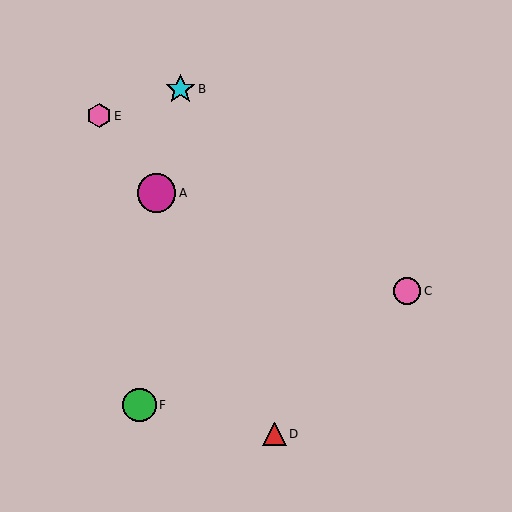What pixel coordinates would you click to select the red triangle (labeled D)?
Click at (274, 434) to select the red triangle D.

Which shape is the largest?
The magenta circle (labeled A) is the largest.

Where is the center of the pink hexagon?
The center of the pink hexagon is at (99, 116).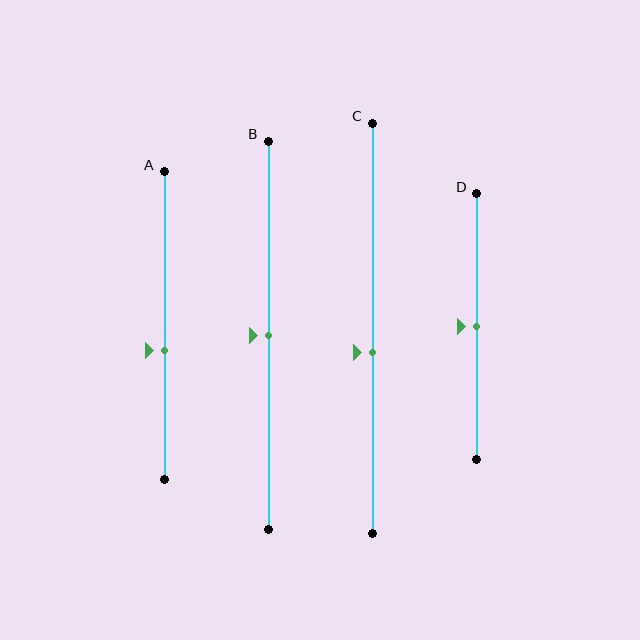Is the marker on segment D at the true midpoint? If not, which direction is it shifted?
Yes, the marker on segment D is at the true midpoint.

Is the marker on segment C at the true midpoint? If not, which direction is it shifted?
No, the marker on segment C is shifted downward by about 6% of the segment length.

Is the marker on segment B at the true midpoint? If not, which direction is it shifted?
Yes, the marker on segment B is at the true midpoint.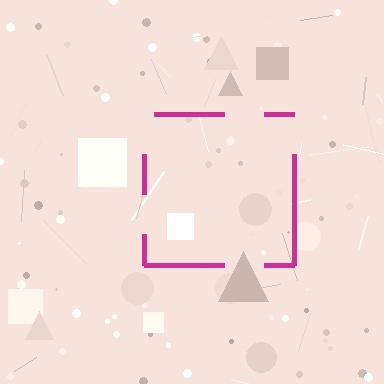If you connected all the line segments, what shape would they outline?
They would outline a square.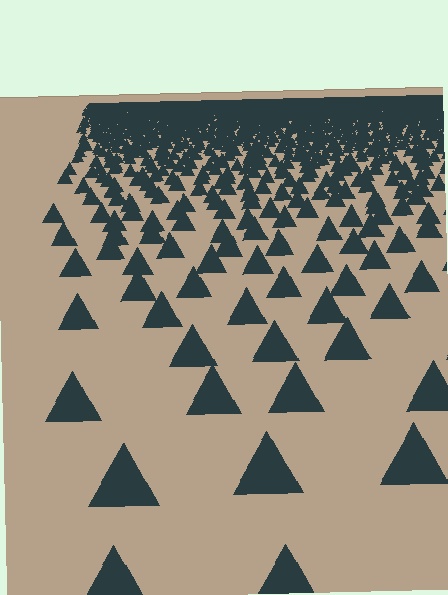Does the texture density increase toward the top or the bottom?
Density increases toward the top.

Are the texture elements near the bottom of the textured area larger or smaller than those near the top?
Larger. Near the bottom, elements are closer to the viewer and appear at a bigger on-screen size.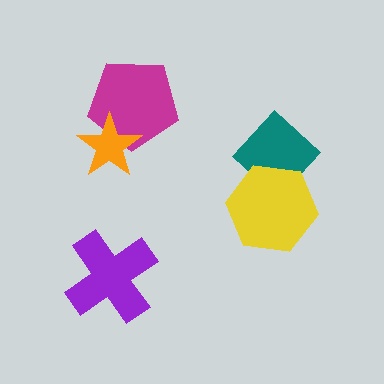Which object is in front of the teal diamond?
The yellow hexagon is in front of the teal diamond.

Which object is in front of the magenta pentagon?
The orange star is in front of the magenta pentagon.